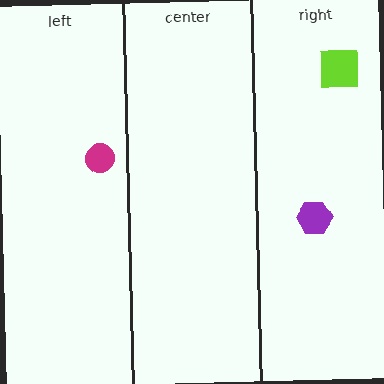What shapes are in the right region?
The lime square, the purple hexagon.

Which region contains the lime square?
The right region.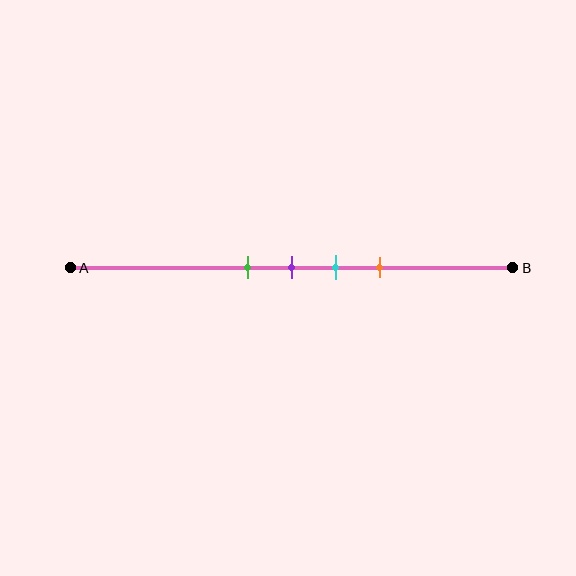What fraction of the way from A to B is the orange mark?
The orange mark is approximately 70% (0.7) of the way from A to B.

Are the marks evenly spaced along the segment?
Yes, the marks are approximately evenly spaced.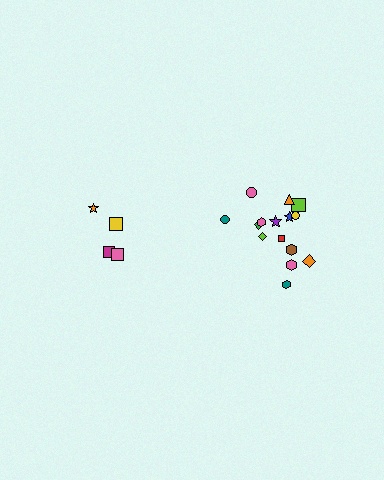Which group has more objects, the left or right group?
The right group.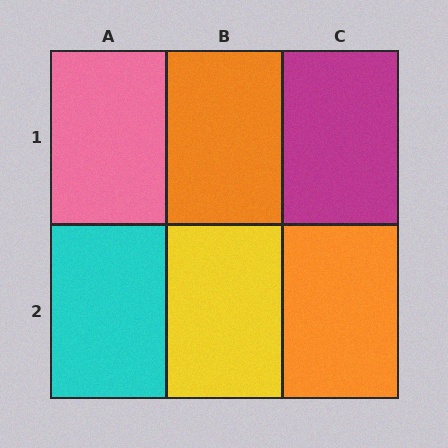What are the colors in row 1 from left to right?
Pink, orange, magenta.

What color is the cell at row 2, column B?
Yellow.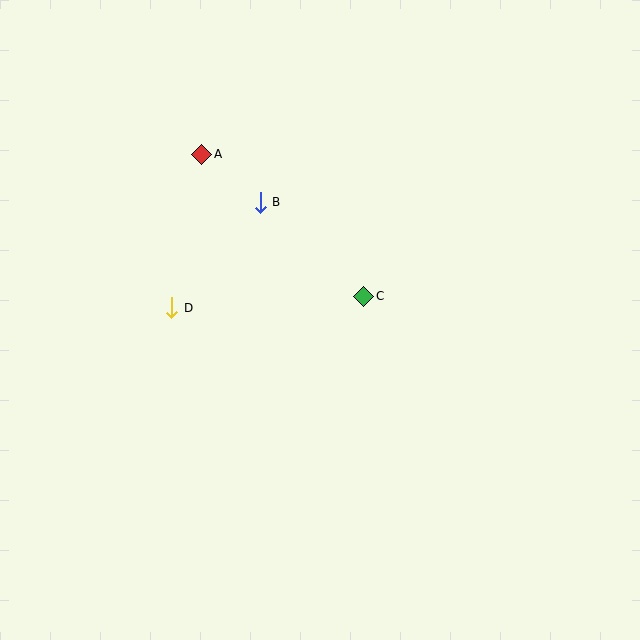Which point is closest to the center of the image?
Point C at (364, 296) is closest to the center.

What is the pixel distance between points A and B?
The distance between A and B is 75 pixels.